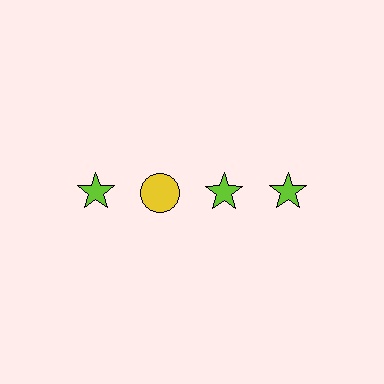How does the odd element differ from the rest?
It differs in both color (yellow instead of lime) and shape (circle instead of star).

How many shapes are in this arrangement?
There are 4 shapes arranged in a grid pattern.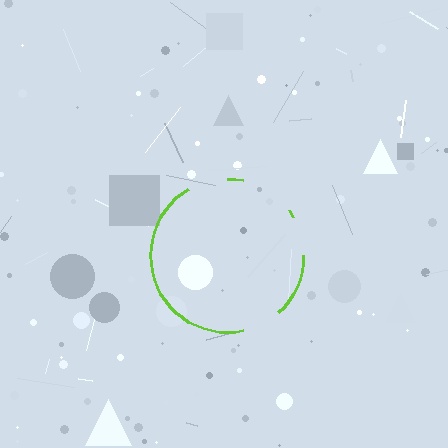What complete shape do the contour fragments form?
The contour fragments form a circle.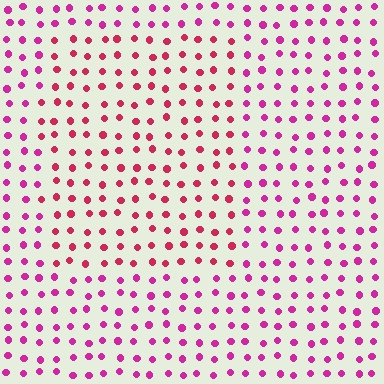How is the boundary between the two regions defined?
The boundary is defined purely by a slight shift in hue (about 26 degrees). Spacing, size, and orientation are identical on both sides.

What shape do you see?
I see a rectangle.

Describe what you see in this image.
The image is filled with small magenta elements in a uniform arrangement. A rectangle-shaped region is visible where the elements are tinted to a slightly different hue, forming a subtle color boundary.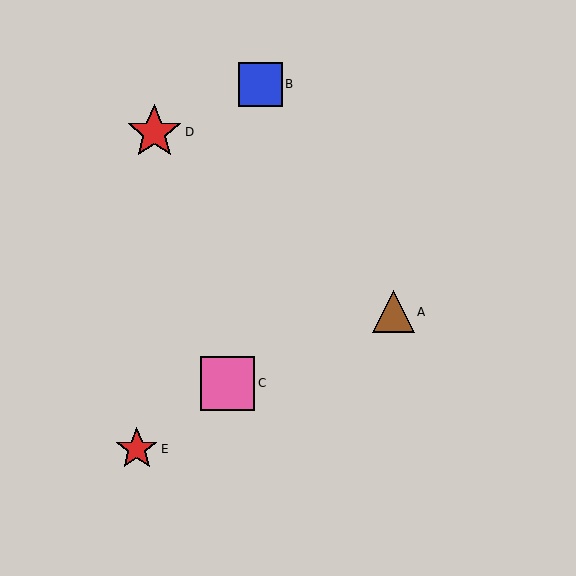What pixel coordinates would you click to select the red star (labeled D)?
Click at (154, 132) to select the red star D.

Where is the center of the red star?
The center of the red star is at (137, 449).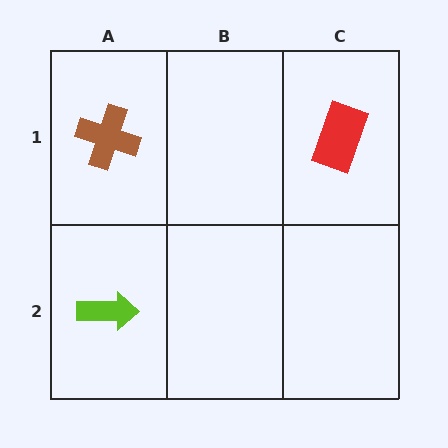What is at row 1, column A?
A brown cross.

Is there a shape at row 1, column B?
No, that cell is empty.